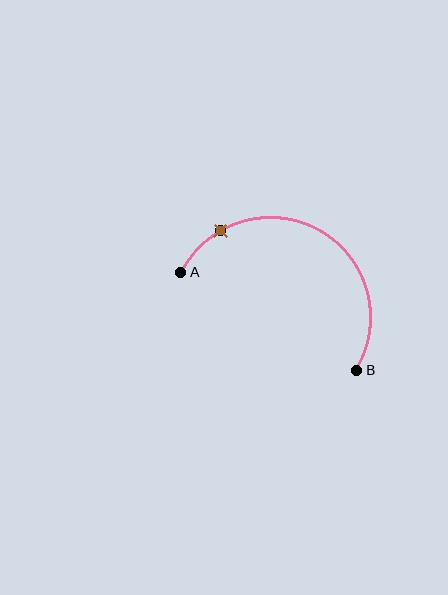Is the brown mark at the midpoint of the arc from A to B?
No. The brown mark lies on the arc but is closer to endpoint A. The arc midpoint would be at the point on the curve equidistant along the arc from both A and B.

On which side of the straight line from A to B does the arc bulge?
The arc bulges above the straight line connecting A and B.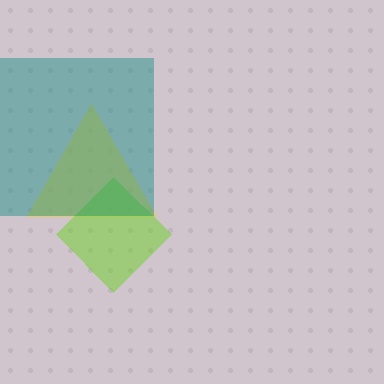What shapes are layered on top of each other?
The layered shapes are: a yellow triangle, a lime diamond, a teal square.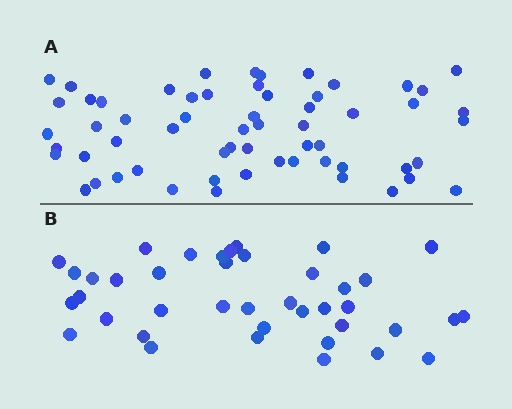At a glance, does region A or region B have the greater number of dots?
Region A (the top region) has more dots.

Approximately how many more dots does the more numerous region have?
Region A has approximately 20 more dots than region B.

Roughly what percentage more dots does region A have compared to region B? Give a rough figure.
About 50% more.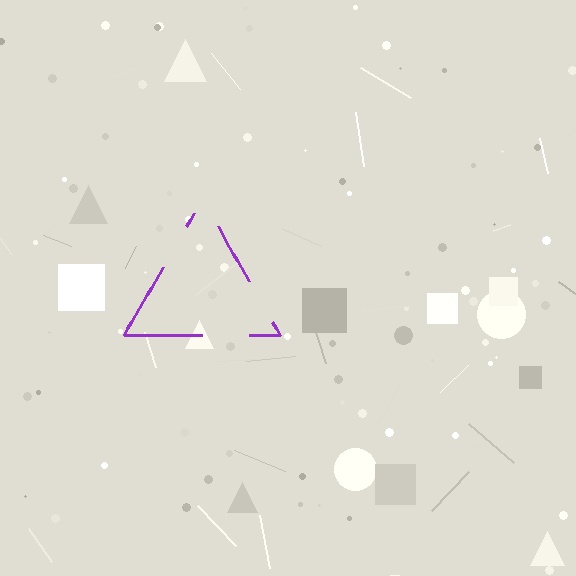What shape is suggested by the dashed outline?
The dashed outline suggests a triangle.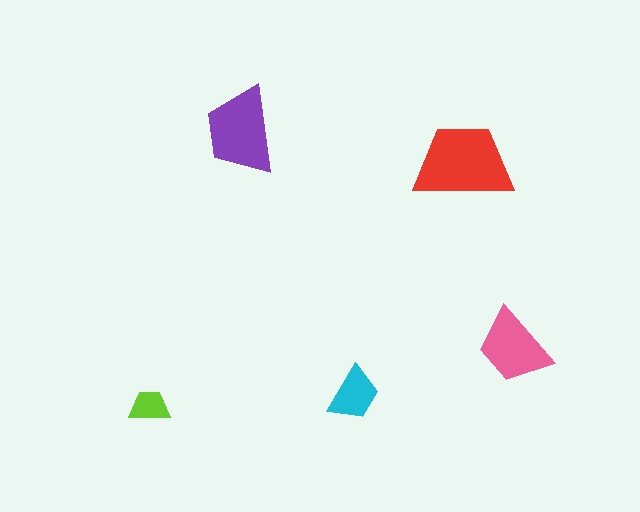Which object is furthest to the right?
The pink trapezoid is rightmost.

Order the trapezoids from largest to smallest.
the red one, the purple one, the pink one, the cyan one, the lime one.